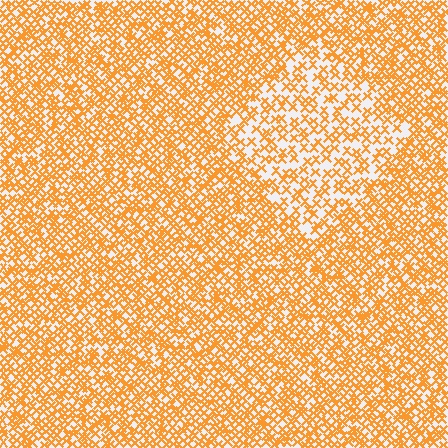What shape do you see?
I see a diamond.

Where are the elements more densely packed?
The elements are more densely packed outside the diamond boundary.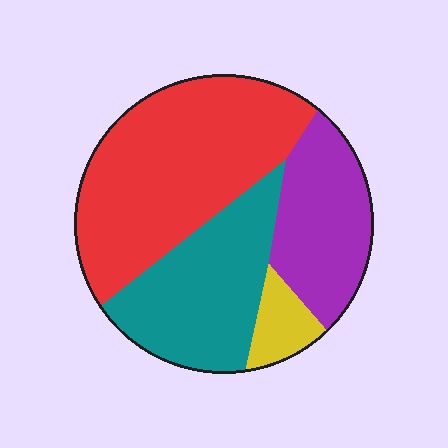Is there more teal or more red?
Red.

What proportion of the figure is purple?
Purple takes up less than a quarter of the figure.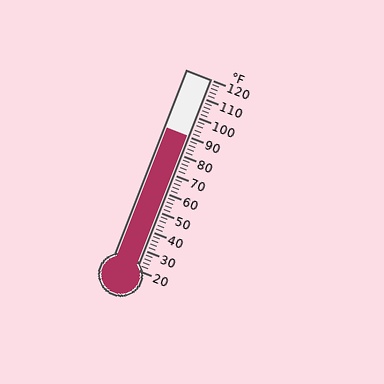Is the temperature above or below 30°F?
The temperature is above 30°F.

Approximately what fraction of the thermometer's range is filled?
The thermometer is filled to approximately 70% of its range.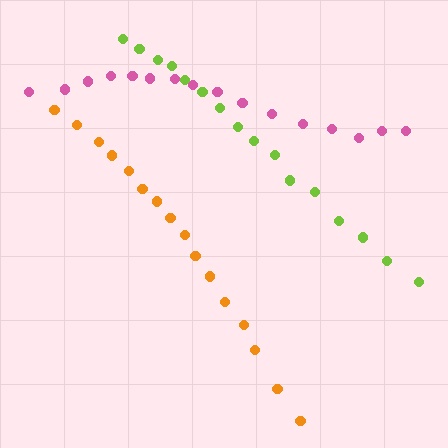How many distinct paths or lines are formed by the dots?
There are 3 distinct paths.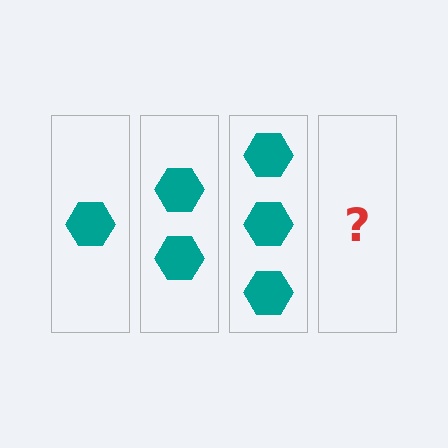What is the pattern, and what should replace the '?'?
The pattern is that each step adds one more hexagon. The '?' should be 4 hexagons.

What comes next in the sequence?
The next element should be 4 hexagons.